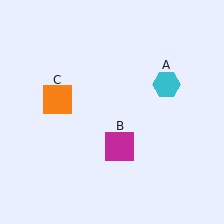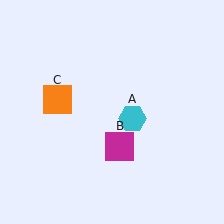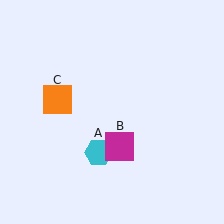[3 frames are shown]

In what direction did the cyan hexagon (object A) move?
The cyan hexagon (object A) moved down and to the left.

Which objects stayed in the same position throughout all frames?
Magenta square (object B) and orange square (object C) remained stationary.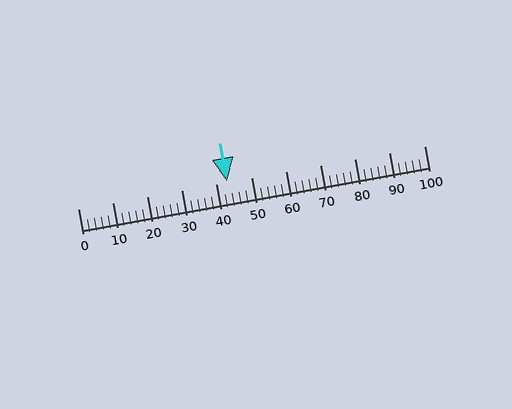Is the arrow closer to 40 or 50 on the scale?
The arrow is closer to 40.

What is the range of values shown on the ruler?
The ruler shows values from 0 to 100.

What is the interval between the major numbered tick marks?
The major tick marks are spaced 10 units apart.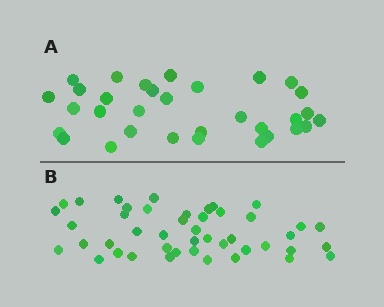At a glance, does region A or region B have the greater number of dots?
Region B (the bottom region) has more dots.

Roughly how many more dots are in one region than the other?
Region B has approximately 15 more dots than region A.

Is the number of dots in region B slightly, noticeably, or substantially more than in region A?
Region B has noticeably more, but not dramatically so. The ratio is roughly 1.4 to 1.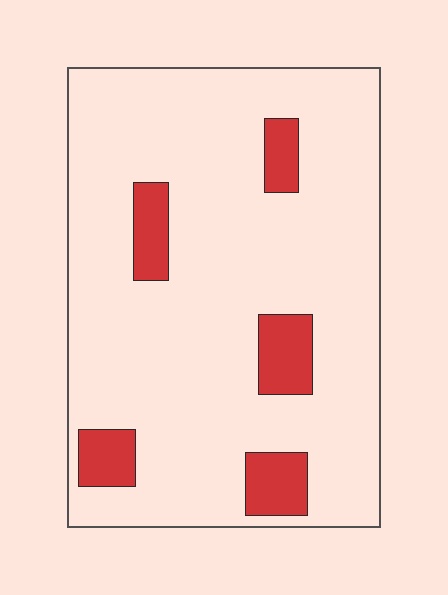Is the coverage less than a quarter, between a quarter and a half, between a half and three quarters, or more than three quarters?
Less than a quarter.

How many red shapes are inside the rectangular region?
5.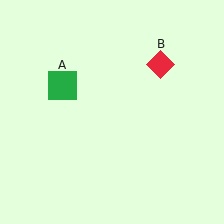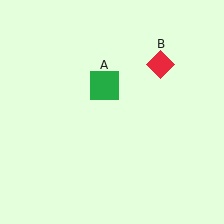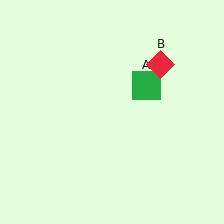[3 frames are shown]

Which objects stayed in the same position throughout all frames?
Red diamond (object B) remained stationary.